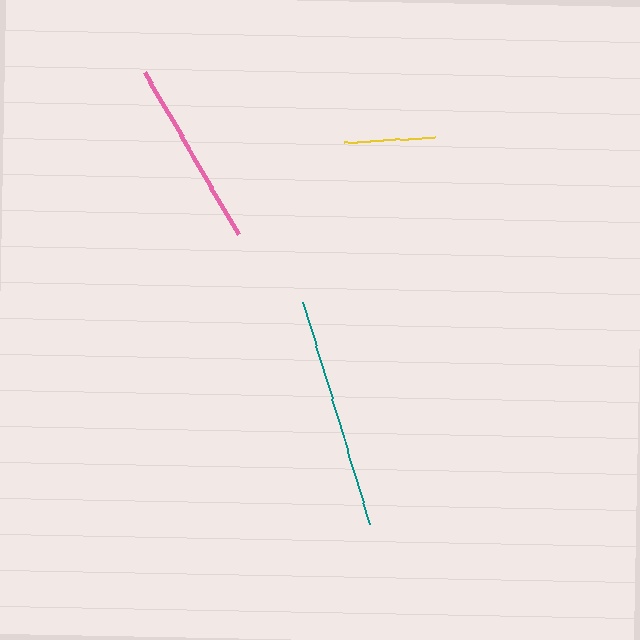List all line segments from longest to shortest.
From longest to shortest: teal, pink, yellow.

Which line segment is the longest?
The teal line is the longest at approximately 232 pixels.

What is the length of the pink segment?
The pink segment is approximately 188 pixels long.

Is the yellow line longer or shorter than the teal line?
The teal line is longer than the yellow line.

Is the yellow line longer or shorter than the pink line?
The pink line is longer than the yellow line.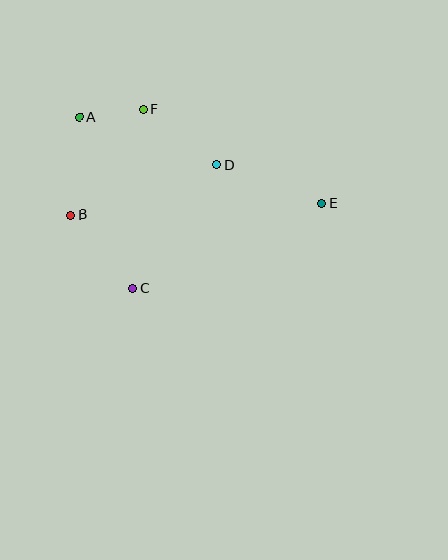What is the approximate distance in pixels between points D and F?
The distance between D and F is approximately 92 pixels.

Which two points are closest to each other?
Points A and F are closest to each other.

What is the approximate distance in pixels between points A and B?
The distance between A and B is approximately 98 pixels.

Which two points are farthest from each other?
Points A and E are farthest from each other.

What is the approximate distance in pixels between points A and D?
The distance between A and D is approximately 145 pixels.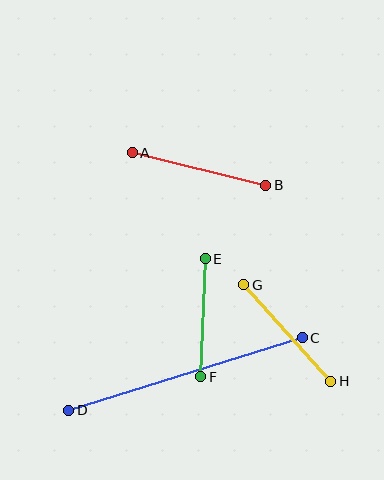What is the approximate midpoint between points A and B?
The midpoint is at approximately (199, 169) pixels.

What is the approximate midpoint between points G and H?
The midpoint is at approximately (287, 333) pixels.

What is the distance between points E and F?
The distance is approximately 118 pixels.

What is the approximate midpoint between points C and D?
The midpoint is at approximately (185, 374) pixels.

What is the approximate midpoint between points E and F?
The midpoint is at approximately (203, 318) pixels.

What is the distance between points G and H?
The distance is approximately 130 pixels.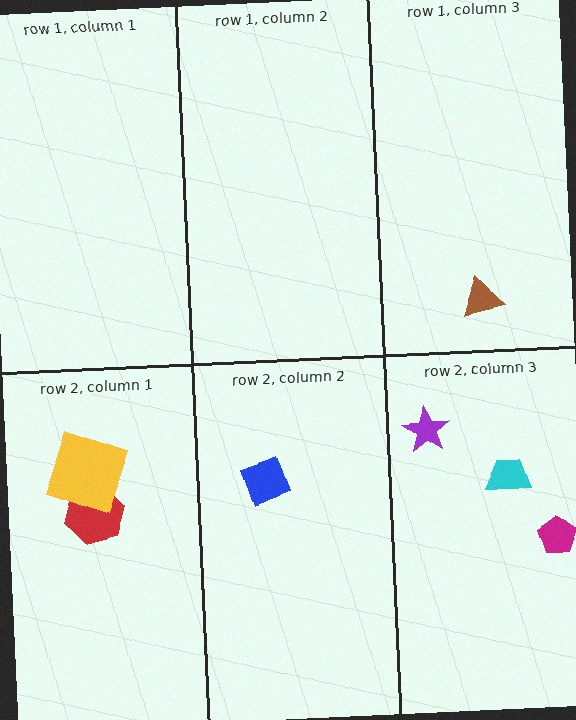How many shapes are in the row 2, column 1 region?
2.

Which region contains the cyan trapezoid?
The row 2, column 3 region.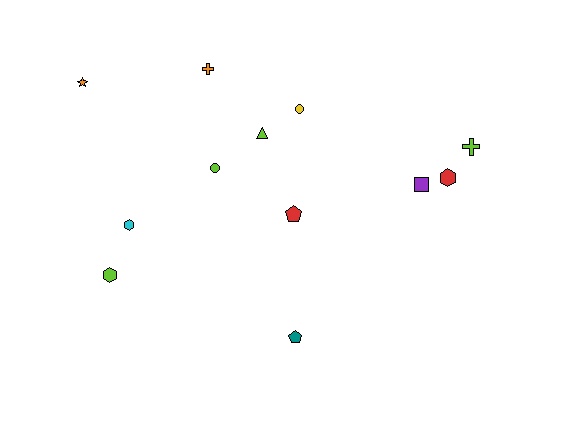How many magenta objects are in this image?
There are no magenta objects.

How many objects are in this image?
There are 12 objects.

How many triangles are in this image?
There is 1 triangle.